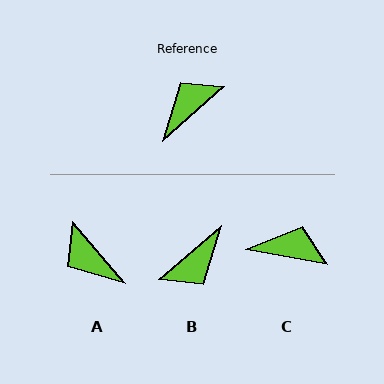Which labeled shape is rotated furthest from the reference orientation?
B, about 179 degrees away.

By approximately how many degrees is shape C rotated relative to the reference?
Approximately 51 degrees clockwise.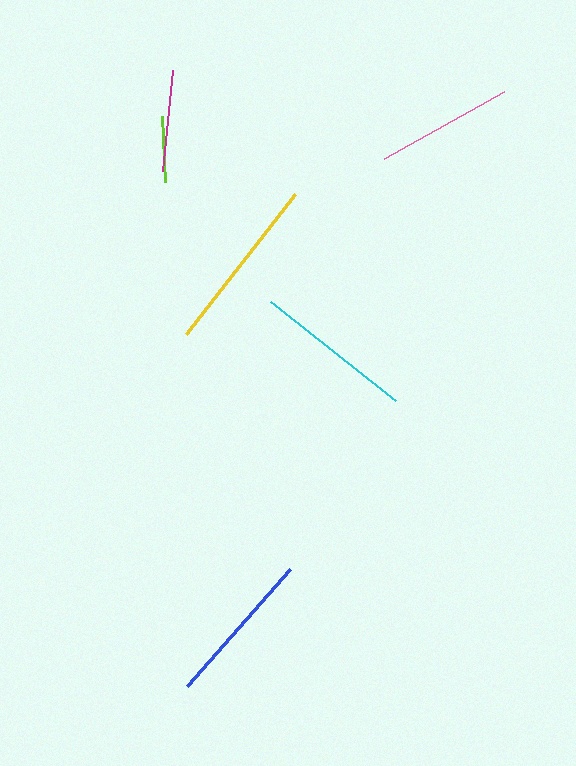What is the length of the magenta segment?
The magenta segment is approximately 102 pixels long.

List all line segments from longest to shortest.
From longest to shortest: yellow, cyan, blue, pink, magenta, lime.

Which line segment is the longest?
The yellow line is the longest at approximately 177 pixels.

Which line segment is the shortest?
The lime line is the shortest at approximately 66 pixels.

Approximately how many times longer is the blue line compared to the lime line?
The blue line is approximately 2.4 times the length of the lime line.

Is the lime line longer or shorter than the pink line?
The pink line is longer than the lime line.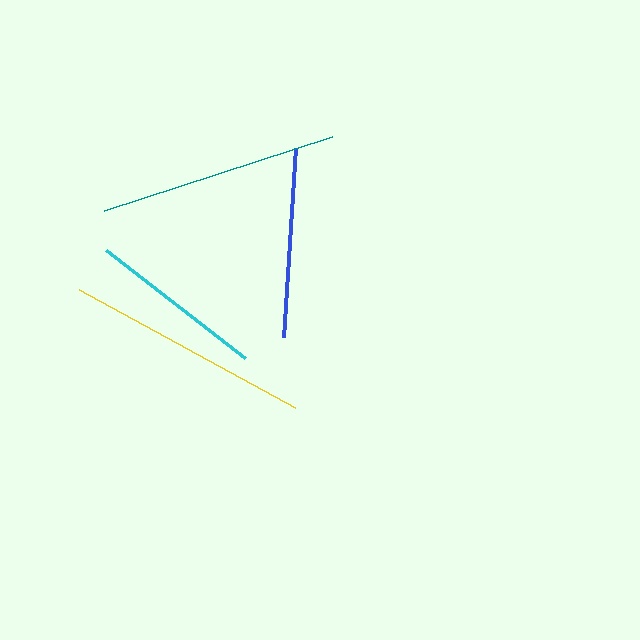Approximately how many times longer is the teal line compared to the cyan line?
The teal line is approximately 1.4 times the length of the cyan line.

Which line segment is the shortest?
The cyan line is the shortest at approximately 176 pixels.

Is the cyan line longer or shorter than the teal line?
The teal line is longer than the cyan line.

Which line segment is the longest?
The yellow line is the longest at approximately 246 pixels.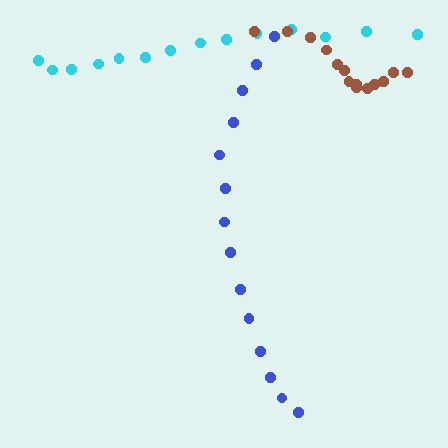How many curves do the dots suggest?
There are 3 distinct paths.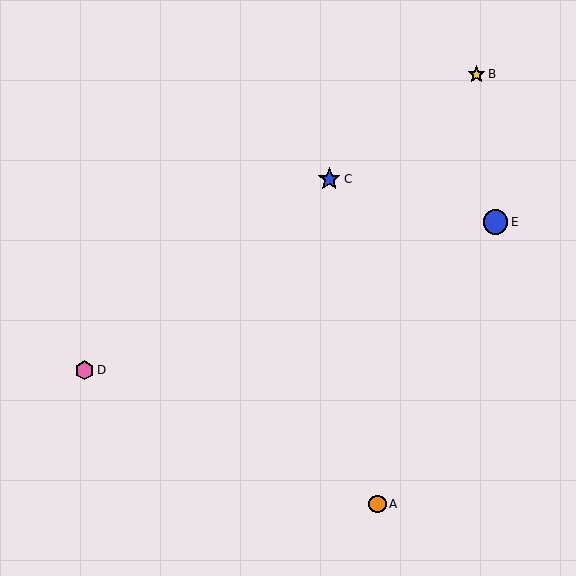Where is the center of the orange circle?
The center of the orange circle is at (377, 504).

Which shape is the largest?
The blue circle (labeled E) is the largest.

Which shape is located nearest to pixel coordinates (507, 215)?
The blue circle (labeled E) at (496, 222) is nearest to that location.